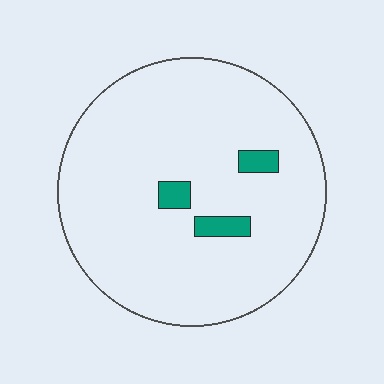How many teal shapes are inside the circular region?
3.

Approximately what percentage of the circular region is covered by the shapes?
Approximately 5%.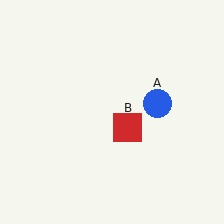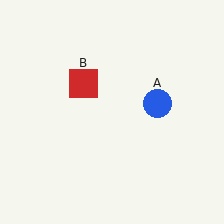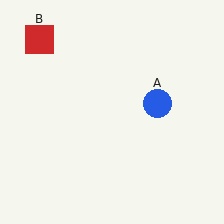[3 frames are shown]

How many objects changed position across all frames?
1 object changed position: red square (object B).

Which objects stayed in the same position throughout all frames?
Blue circle (object A) remained stationary.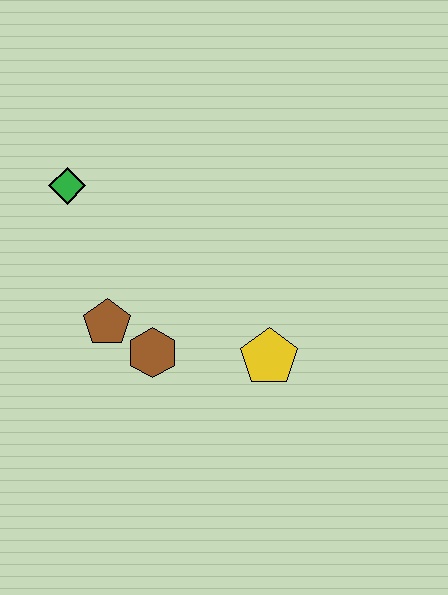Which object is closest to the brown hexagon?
The brown pentagon is closest to the brown hexagon.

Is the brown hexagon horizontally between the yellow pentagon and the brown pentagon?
Yes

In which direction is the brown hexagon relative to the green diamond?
The brown hexagon is below the green diamond.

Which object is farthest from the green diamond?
The yellow pentagon is farthest from the green diamond.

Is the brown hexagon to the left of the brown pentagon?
No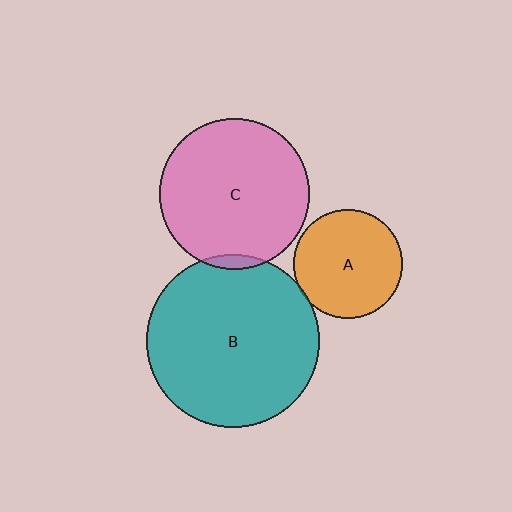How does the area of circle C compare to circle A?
Approximately 1.9 times.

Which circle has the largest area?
Circle B (teal).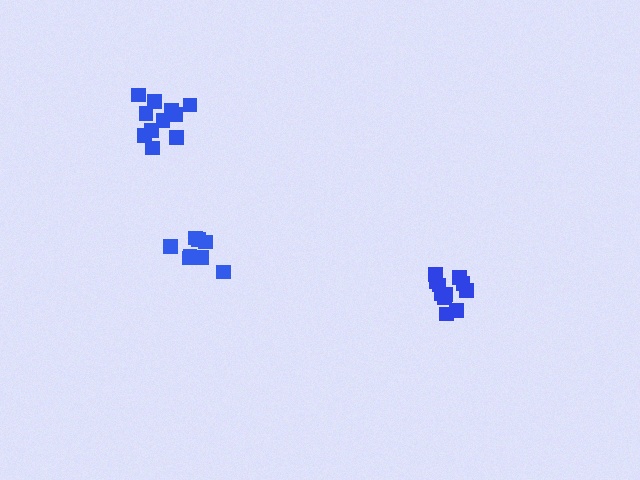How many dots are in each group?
Group 1: 12 dots, Group 2: 9 dots, Group 3: 12 dots (33 total).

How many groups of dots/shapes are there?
There are 3 groups.